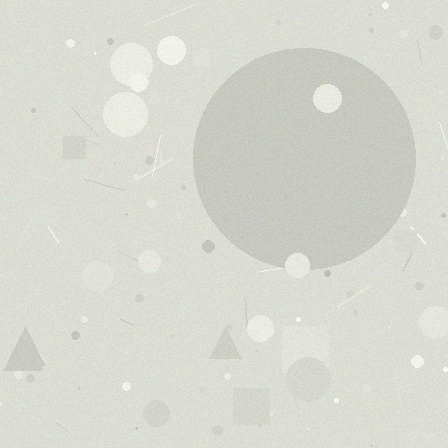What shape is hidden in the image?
A circle is hidden in the image.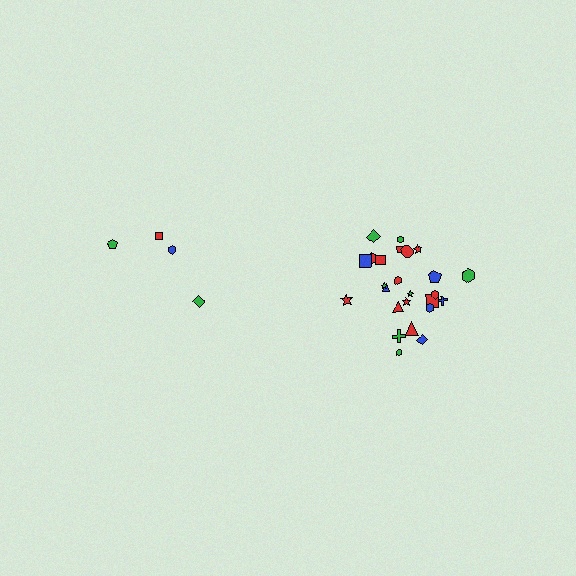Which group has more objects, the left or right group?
The right group.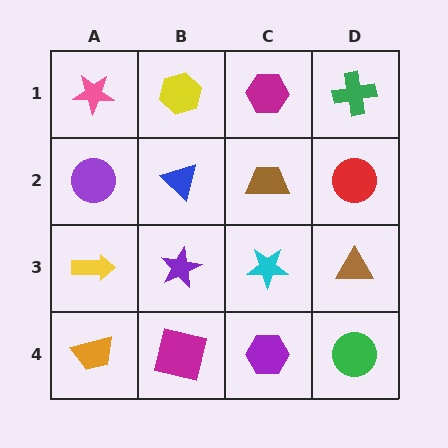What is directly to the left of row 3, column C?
A purple star.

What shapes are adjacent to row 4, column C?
A cyan star (row 3, column C), a magenta square (row 4, column B), a green circle (row 4, column D).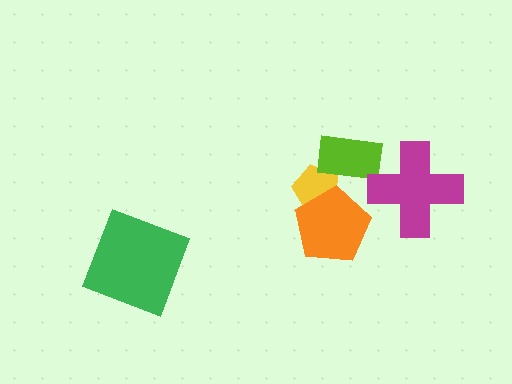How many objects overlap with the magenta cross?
0 objects overlap with the magenta cross.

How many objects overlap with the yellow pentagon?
2 objects overlap with the yellow pentagon.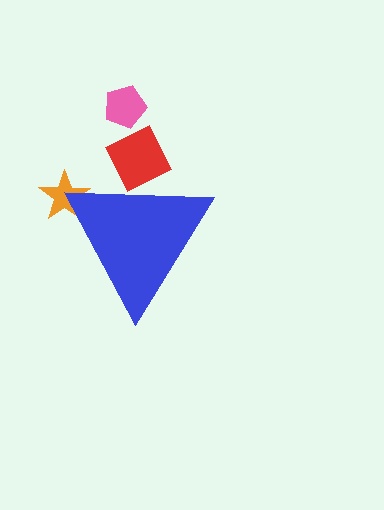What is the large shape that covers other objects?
A blue triangle.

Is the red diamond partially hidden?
Yes, the red diamond is partially hidden behind the blue triangle.